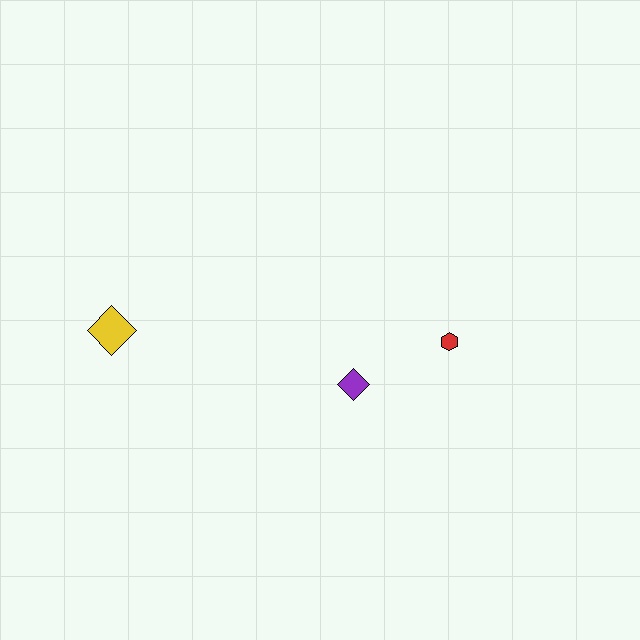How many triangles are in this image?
There are no triangles.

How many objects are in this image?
There are 3 objects.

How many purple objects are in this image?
There is 1 purple object.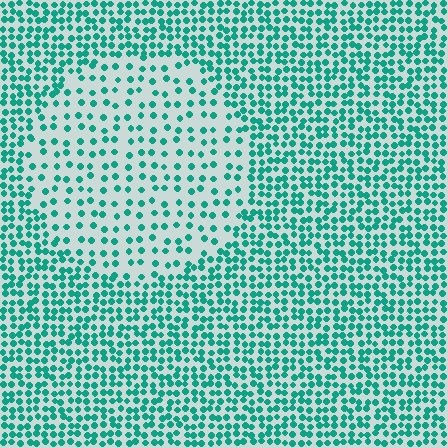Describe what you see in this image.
The image contains small teal elements arranged at two different densities. A circle-shaped region is visible where the elements are less densely packed than the surrounding area.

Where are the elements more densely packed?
The elements are more densely packed outside the circle boundary.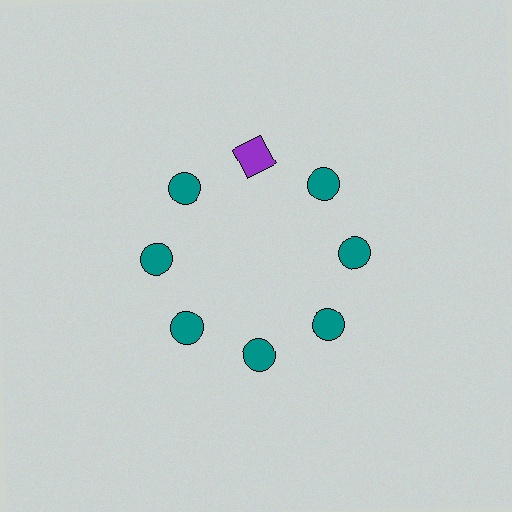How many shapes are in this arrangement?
There are 8 shapes arranged in a ring pattern.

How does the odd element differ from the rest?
It differs in both color (purple instead of teal) and shape (square instead of circle).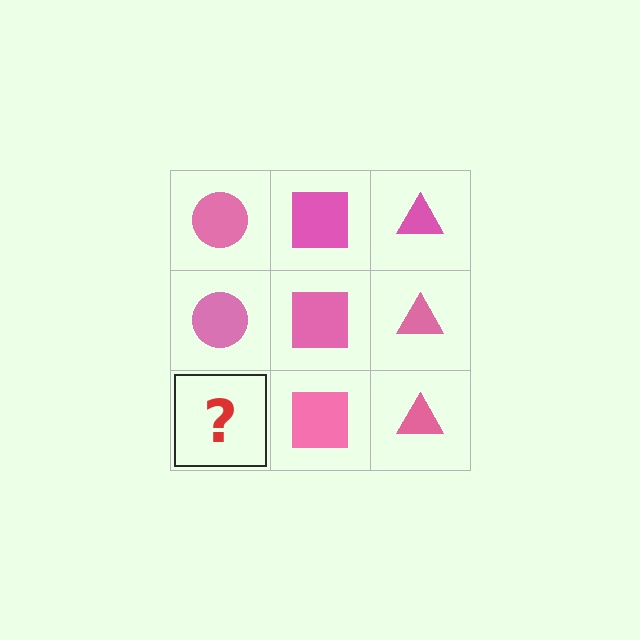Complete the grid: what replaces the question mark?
The question mark should be replaced with a pink circle.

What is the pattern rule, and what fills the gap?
The rule is that each column has a consistent shape. The gap should be filled with a pink circle.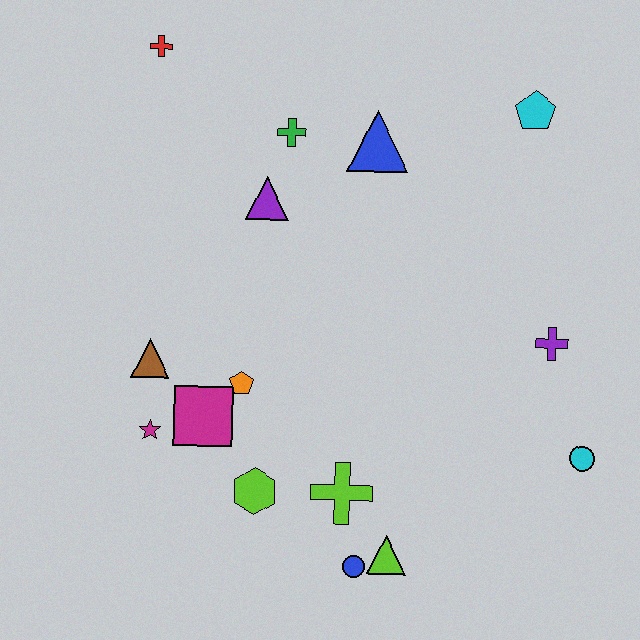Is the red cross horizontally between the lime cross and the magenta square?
No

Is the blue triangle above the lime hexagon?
Yes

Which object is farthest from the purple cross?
The red cross is farthest from the purple cross.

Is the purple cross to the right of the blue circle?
Yes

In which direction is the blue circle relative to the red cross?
The blue circle is below the red cross.